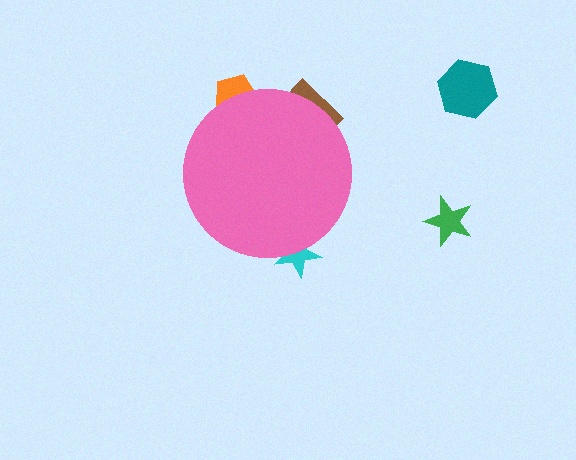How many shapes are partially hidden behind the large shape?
3 shapes are partially hidden.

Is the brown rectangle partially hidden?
Yes, the brown rectangle is partially hidden behind the pink circle.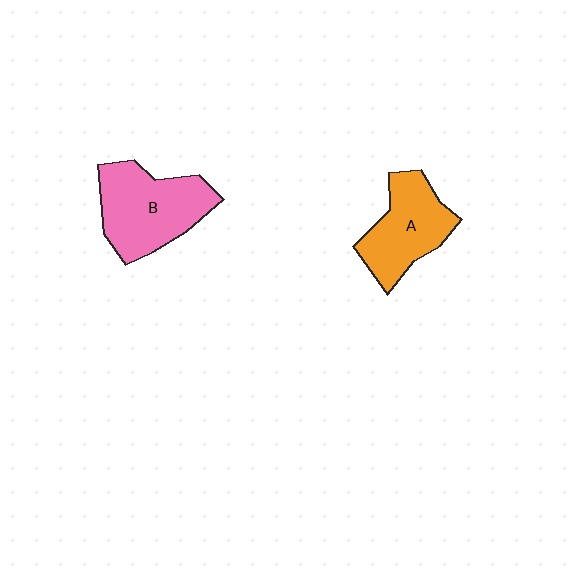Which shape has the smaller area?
Shape A (orange).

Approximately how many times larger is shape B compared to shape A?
Approximately 1.2 times.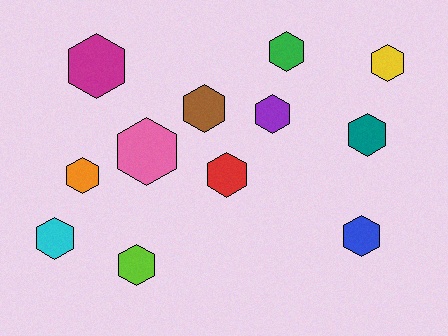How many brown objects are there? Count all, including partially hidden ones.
There is 1 brown object.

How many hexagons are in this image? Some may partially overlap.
There are 12 hexagons.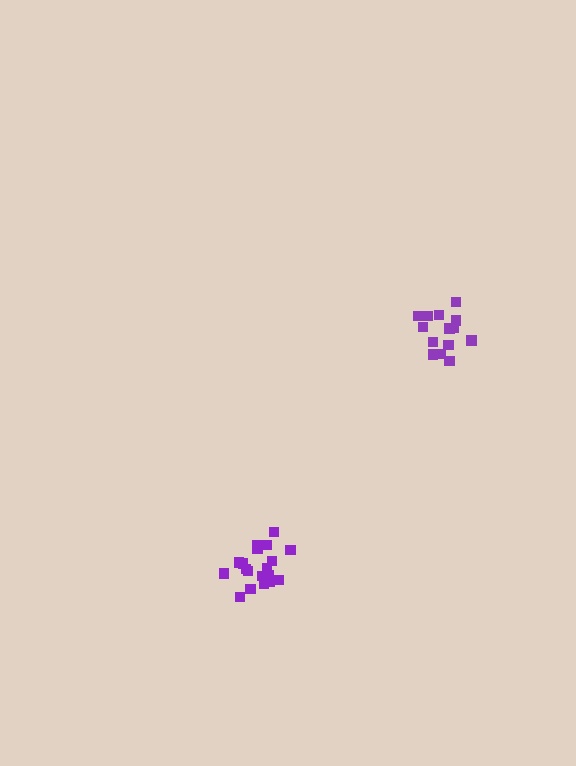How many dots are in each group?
Group 1: 15 dots, Group 2: 19 dots (34 total).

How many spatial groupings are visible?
There are 2 spatial groupings.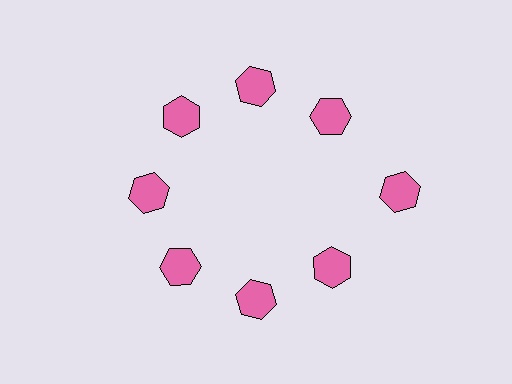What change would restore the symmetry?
The symmetry would be restored by moving it inward, back onto the ring so that all 8 hexagons sit at equal angles and equal distance from the center.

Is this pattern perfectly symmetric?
No. The 8 pink hexagons are arranged in a ring, but one element near the 3 o'clock position is pushed outward from the center, breaking the 8-fold rotational symmetry.